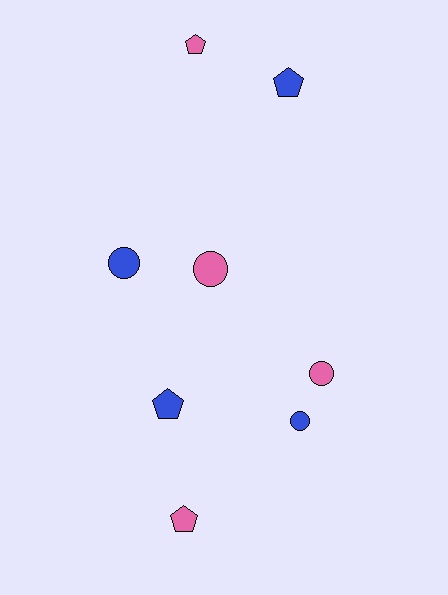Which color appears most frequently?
Pink, with 4 objects.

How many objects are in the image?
There are 8 objects.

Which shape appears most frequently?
Circle, with 4 objects.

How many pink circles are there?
There are 2 pink circles.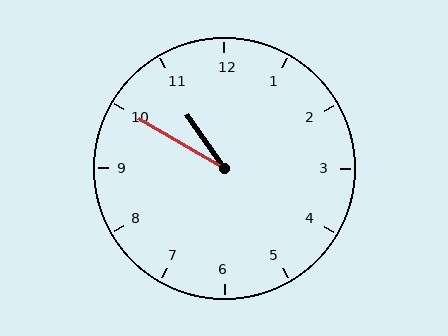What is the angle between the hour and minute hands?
Approximately 25 degrees.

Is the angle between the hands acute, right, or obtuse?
It is acute.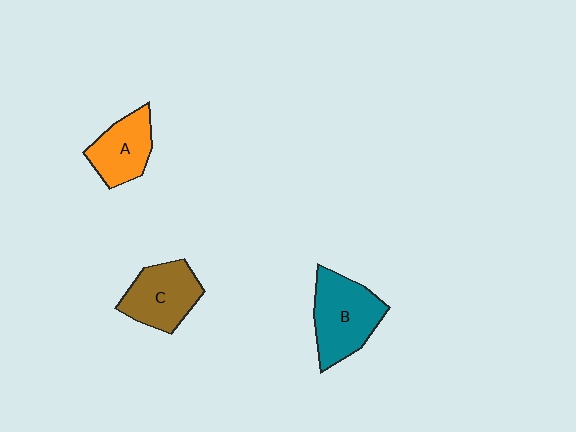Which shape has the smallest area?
Shape A (orange).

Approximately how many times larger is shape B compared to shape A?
Approximately 1.4 times.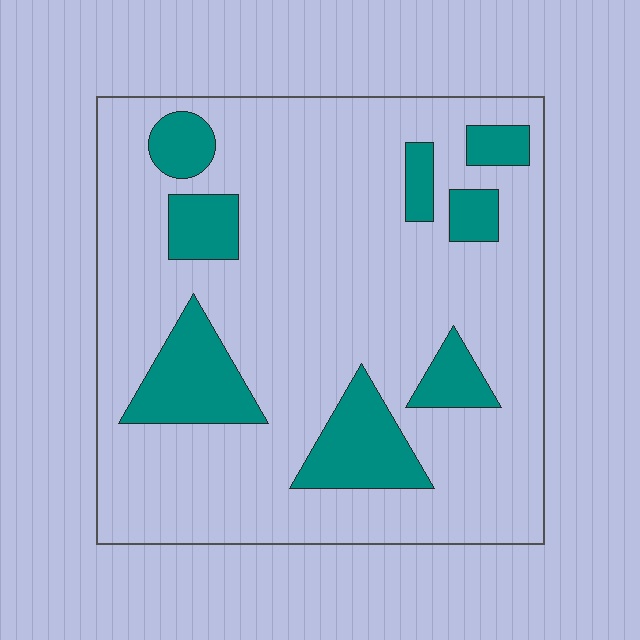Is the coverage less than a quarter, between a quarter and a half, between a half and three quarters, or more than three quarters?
Less than a quarter.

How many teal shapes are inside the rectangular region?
8.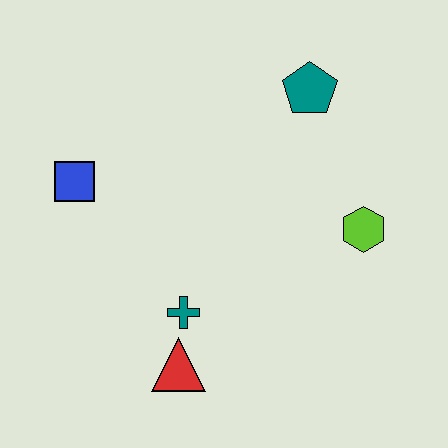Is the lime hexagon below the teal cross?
No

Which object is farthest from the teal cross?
The teal pentagon is farthest from the teal cross.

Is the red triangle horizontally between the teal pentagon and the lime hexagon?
No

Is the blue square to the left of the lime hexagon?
Yes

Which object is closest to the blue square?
The teal cross is closest to the blue square.